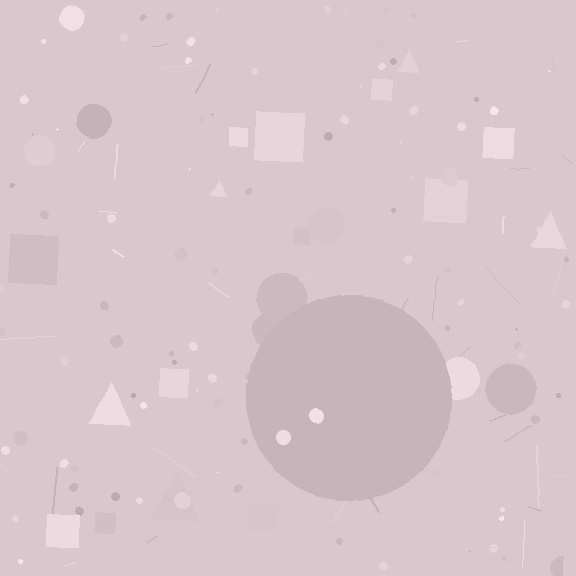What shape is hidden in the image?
A circle is hidden in the image.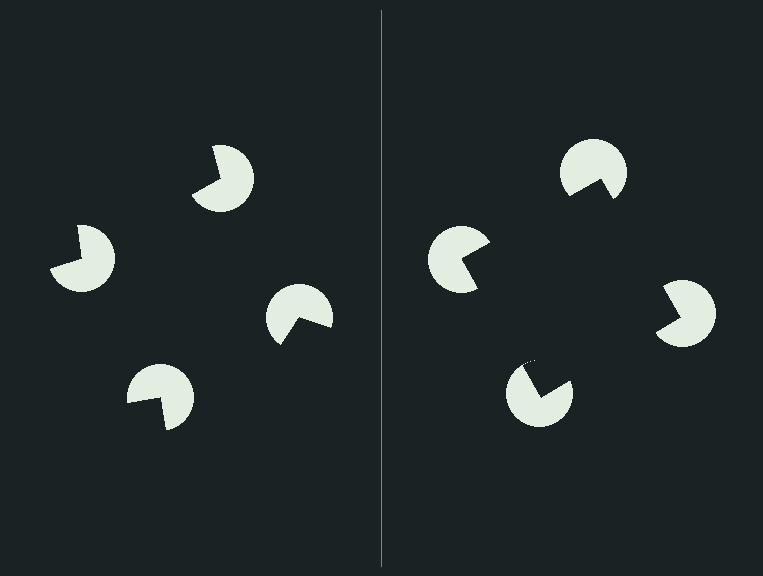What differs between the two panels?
The pac-man discs are positioned identically on both sides; only the wedge orientations differ. On the right they align to a square; on the left they are misaligned.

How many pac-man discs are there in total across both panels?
8 — 4 on each side.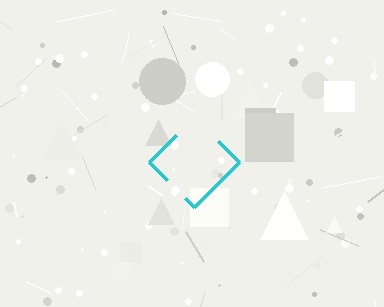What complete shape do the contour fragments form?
The contour fragments form a diamond.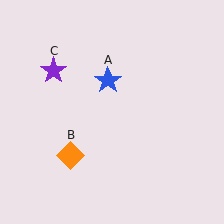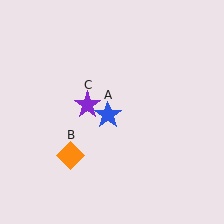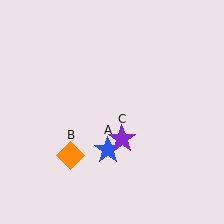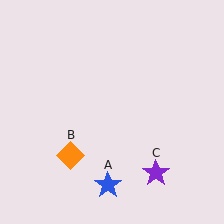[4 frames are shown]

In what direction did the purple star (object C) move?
The purple star (object C) moved down and to the right.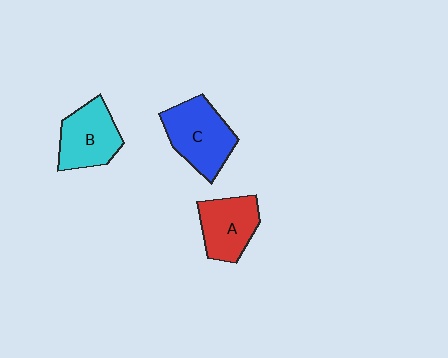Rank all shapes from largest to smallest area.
From largest to smallest: C (blue), B (cyan), A (red).